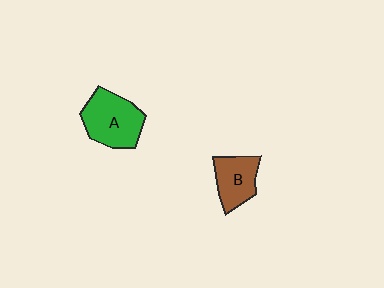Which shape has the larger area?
Shape A (green).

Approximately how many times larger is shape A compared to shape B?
Approximately 1.4 times.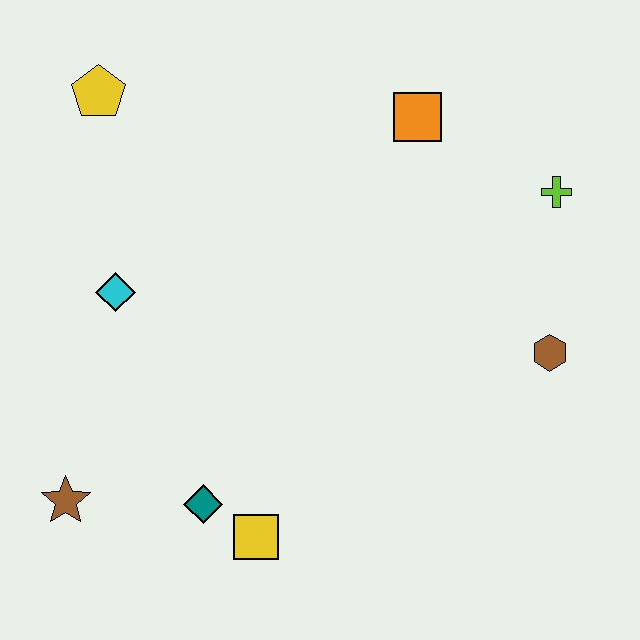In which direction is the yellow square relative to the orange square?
The yellow square is below the orange square.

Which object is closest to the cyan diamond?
The yellow pentagon is closest to the cyan diamond.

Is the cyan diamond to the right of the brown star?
Yes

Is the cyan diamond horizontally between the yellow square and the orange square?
No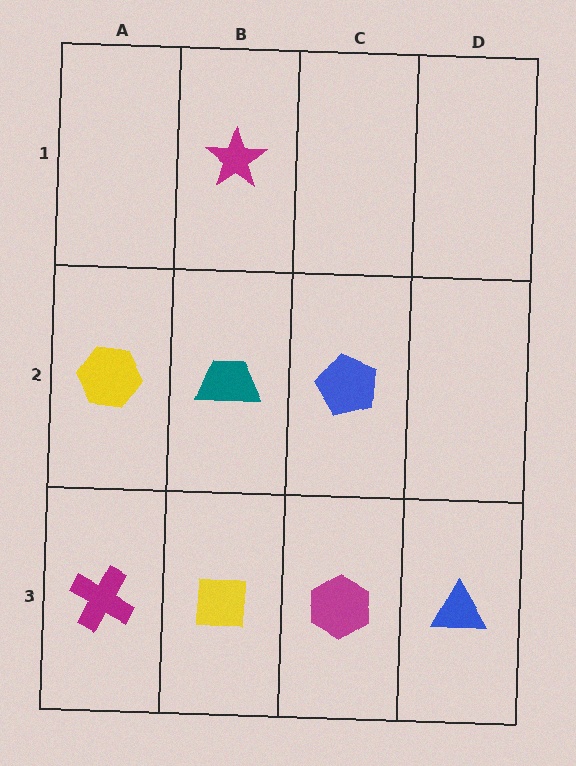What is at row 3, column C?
A magenta hexagon.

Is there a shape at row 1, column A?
No, that cell is empty.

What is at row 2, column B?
A teal trapezoid.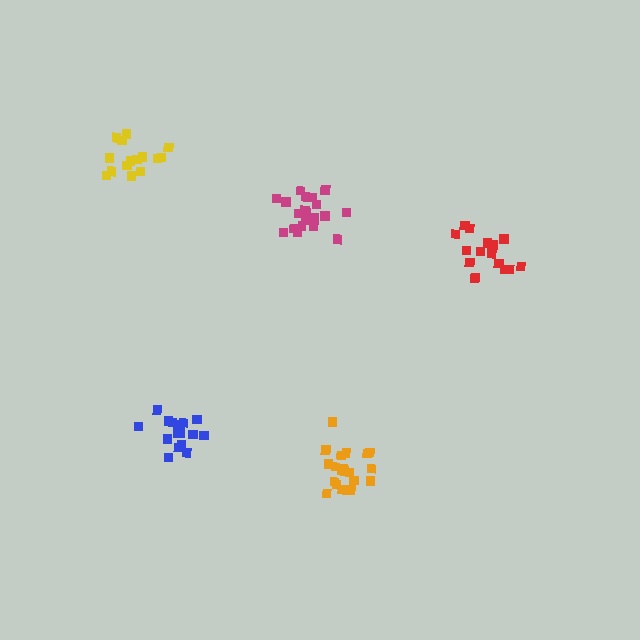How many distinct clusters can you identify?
There are 5 distinct clusters.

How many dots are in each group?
Group 1: 21 dots, Group 2: 21 dots, Group 3: 16 dots, Group 4: 18 dots, Group 5: 17 dots (93 total).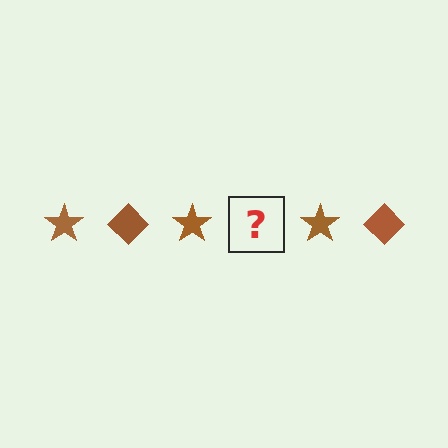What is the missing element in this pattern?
The missing element is a brown diamond.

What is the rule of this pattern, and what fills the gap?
The rule is that the pattern cycles through star, diamond shapes in brown. The gap should be filled with a brown diamond.